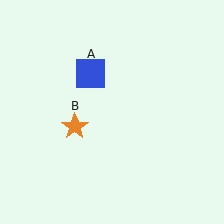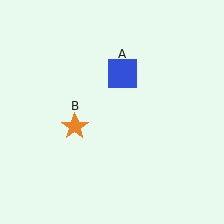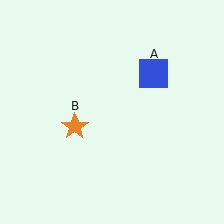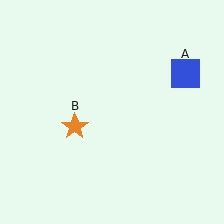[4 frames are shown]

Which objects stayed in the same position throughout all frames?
Orange star (object B) remained stationary.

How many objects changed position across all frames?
1 object changed position: blue square (object A).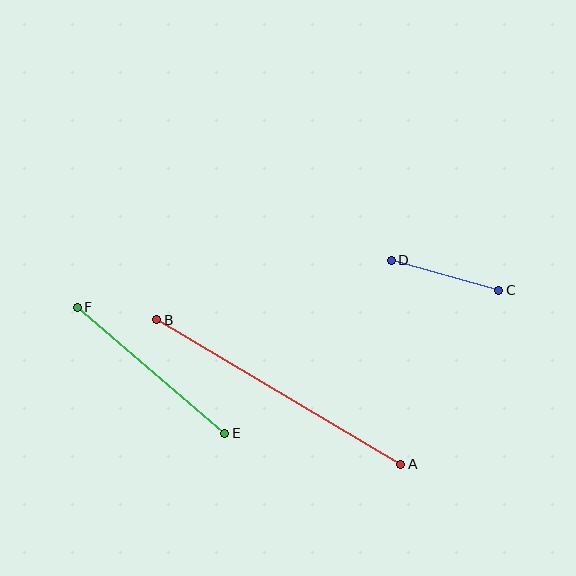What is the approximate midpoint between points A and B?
The midpoint is at approximately (279, 392) pixels.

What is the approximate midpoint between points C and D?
The midpoint is at approximately (445, 275) pixels.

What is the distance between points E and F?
The distance is approximately 194 pixels.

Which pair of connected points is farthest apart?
Points A and B are farthest apart.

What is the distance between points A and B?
The distance is approximately 283 pixels.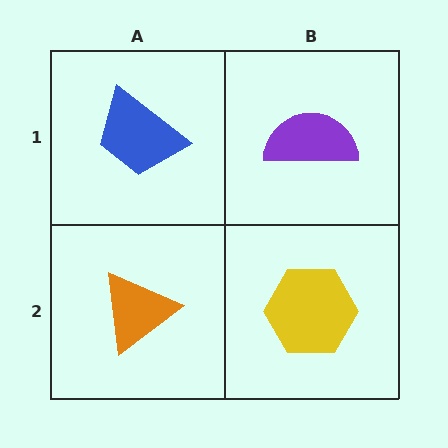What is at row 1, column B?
A purple semicircle.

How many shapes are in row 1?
2 shapes.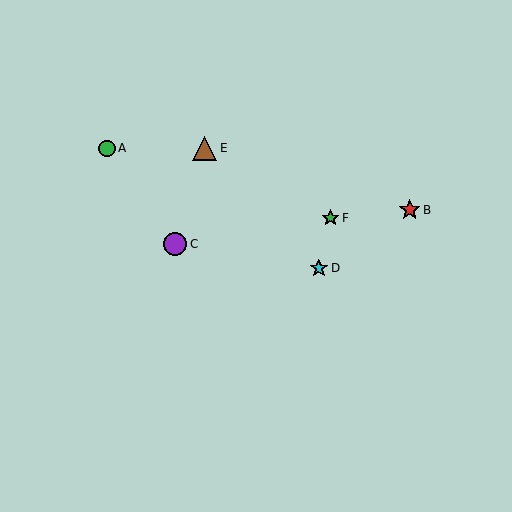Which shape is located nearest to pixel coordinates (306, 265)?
The cyan star (labeled D) at (319, 268) is nearest to that location.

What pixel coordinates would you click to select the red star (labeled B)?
Click at (410, 210) to select the red star B.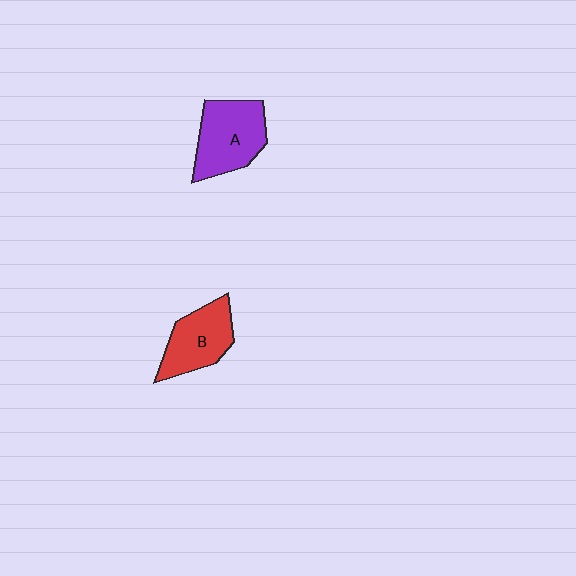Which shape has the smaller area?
Shape B (red).